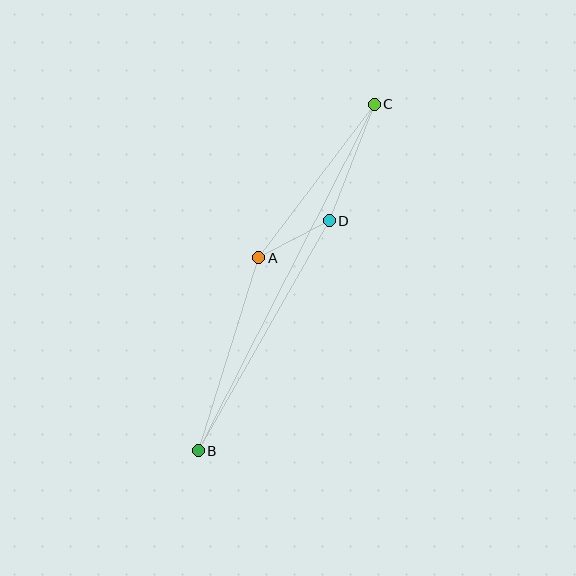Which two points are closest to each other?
Points A and D are closest to each other.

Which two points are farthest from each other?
Points B and C are farthest from each other.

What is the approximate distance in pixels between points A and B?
The distance between A and B is approximately 203 pixels.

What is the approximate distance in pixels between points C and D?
The distance between C and D is approximately 125 pixels.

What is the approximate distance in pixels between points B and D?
The distance between B and D is approximately 265 pixels.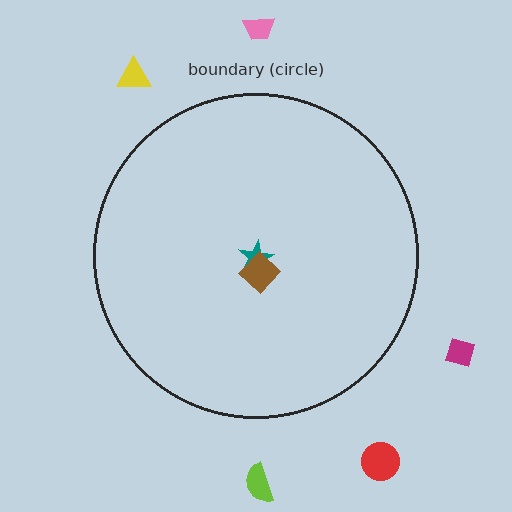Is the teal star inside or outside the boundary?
Inside.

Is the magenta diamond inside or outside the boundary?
Outside.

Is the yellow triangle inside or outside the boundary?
Outside.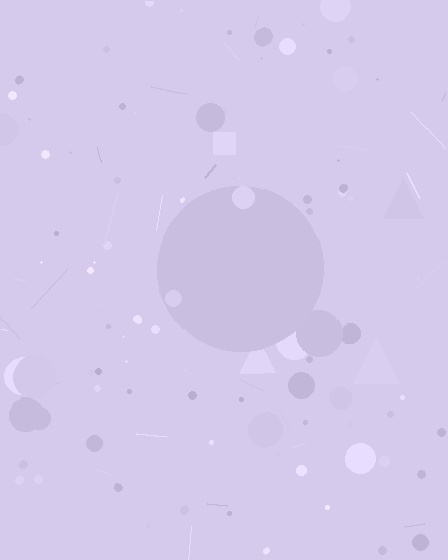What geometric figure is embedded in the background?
A circle is embedded in the background.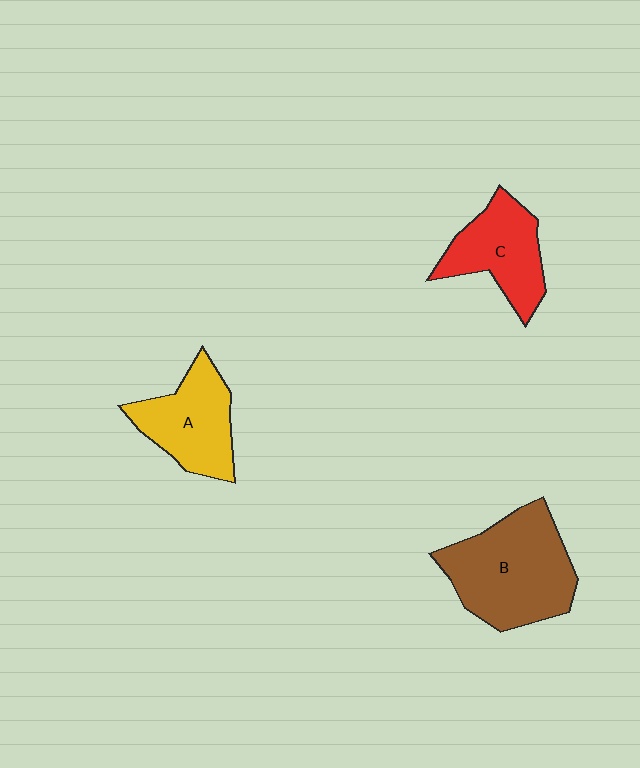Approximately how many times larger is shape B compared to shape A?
Approximately 1.5 times.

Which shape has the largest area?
Shape B (brown).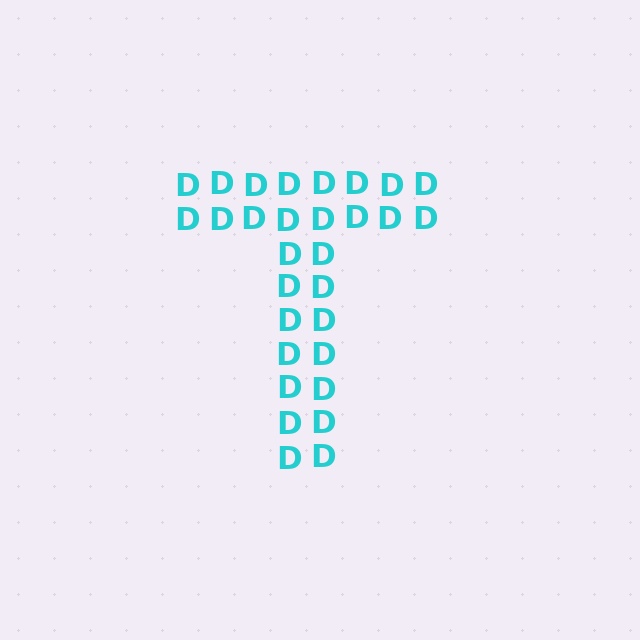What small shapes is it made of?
It is made of small letter D's.